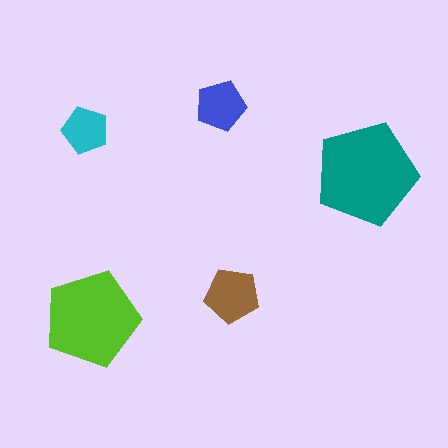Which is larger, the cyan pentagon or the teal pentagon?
The teal one.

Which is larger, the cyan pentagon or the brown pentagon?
The brown one.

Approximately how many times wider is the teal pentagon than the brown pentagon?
About 2 times wider.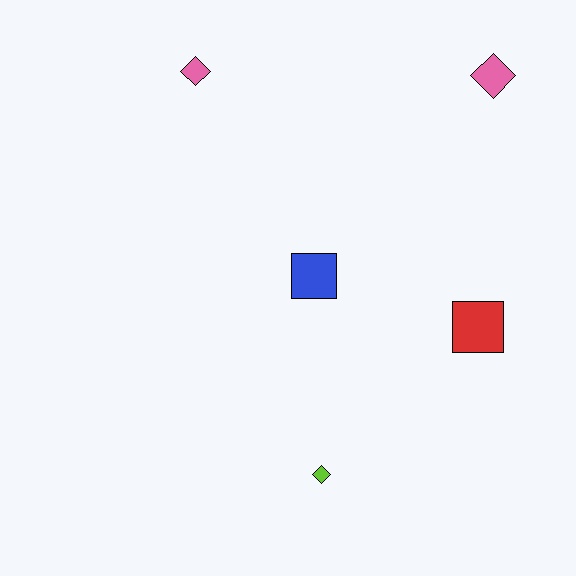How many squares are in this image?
There are 2 squares.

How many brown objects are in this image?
There are no brown objects.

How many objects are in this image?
There are 5 objects.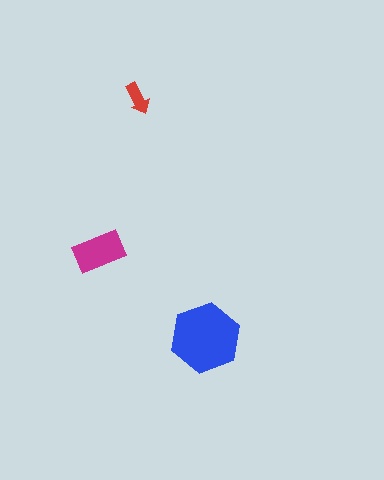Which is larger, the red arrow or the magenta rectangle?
The magenta rectangle.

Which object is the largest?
The blue hexagon.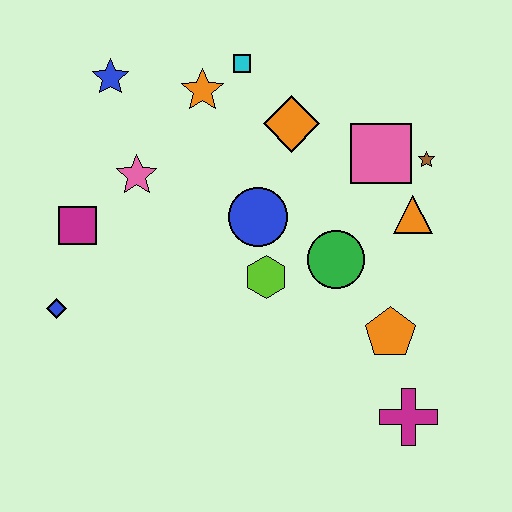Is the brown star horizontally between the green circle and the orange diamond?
No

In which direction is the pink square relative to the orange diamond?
The pink square is to the right of the orange diamond.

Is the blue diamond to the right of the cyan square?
No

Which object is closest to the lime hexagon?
The blue circle is closest to the lime hexagon.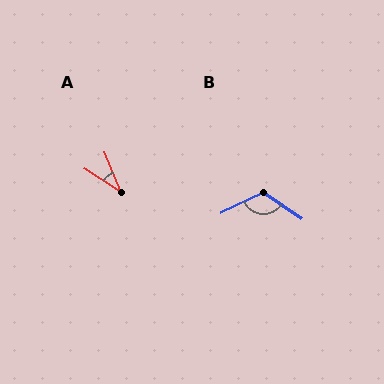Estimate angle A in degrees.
Approximately 35 degrees.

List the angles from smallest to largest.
A (35°), B (120°).